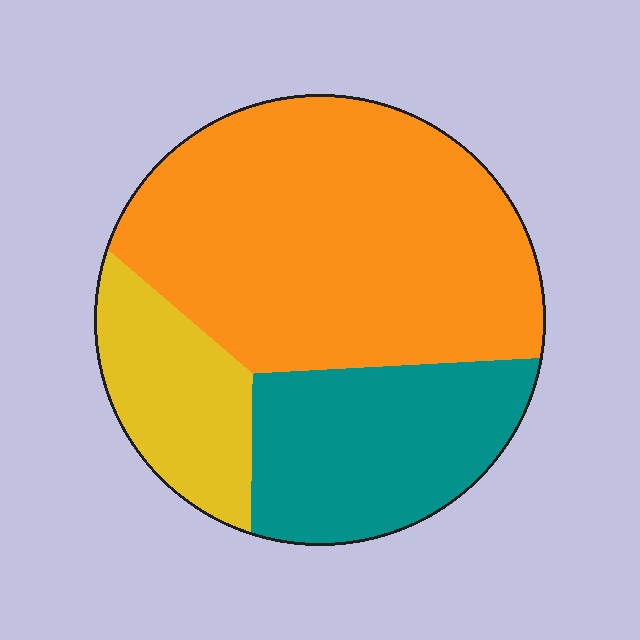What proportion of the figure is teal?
Teal takes up about one quarter (1/4) of the figure.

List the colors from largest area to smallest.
From largest to smallest: orange, teal, yellow.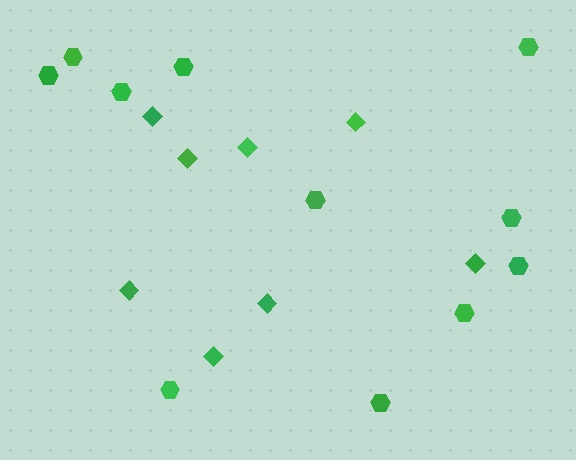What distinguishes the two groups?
There are 2 groups: one group of diamonds (8) and one group of hexagons (11).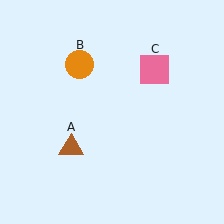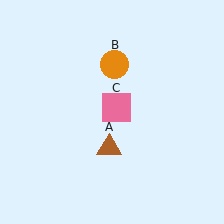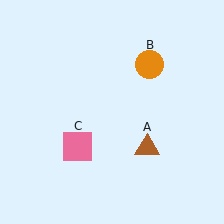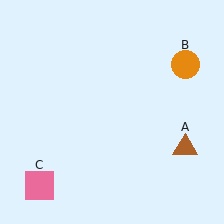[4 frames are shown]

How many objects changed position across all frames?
3 objects changed position: brown triangle (object A), orange circle (object B), pink square (object C).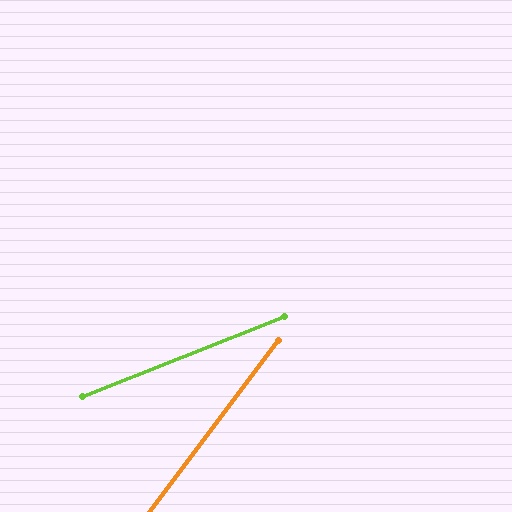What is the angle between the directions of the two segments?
Approximately 31 degrees.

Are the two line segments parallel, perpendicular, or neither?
Neither parallel nor perpendicular — they differ by about 31°.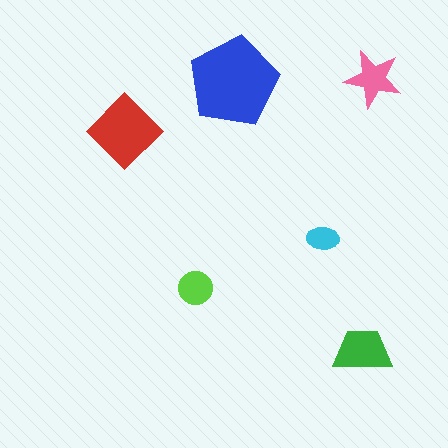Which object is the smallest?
The cyan ellipse.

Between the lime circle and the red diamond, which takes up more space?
The red diamond.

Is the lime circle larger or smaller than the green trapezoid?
Smaller.